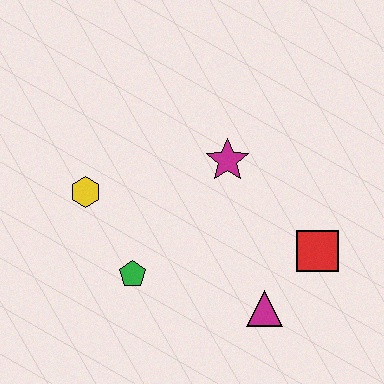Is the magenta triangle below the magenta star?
Yes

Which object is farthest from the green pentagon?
The red square is farthest from the green pentagon.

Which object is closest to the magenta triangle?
The red square is closest to the magenta triangle.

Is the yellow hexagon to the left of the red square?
Yes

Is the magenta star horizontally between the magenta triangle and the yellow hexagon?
Yes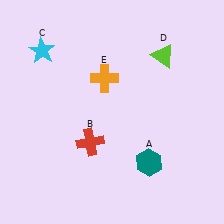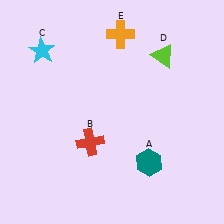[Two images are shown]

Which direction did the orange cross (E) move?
The orange cross (E) moved up.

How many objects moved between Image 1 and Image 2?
1 object moved between the two images.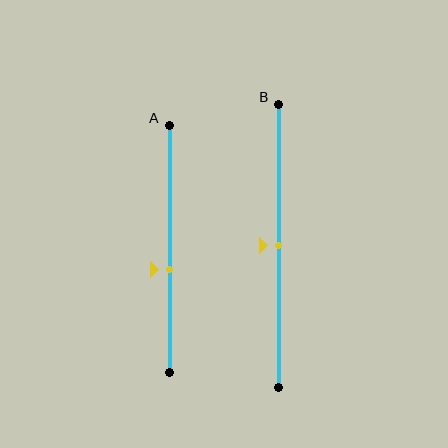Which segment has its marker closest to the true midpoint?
Segment B has its marker closest to the true midpoint.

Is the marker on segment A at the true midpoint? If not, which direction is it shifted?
No, the marker on segment A is shifted downward by about 8% of the segment length.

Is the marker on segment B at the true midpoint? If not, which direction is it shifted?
Yes, the marker on segment B is at the true midpoint.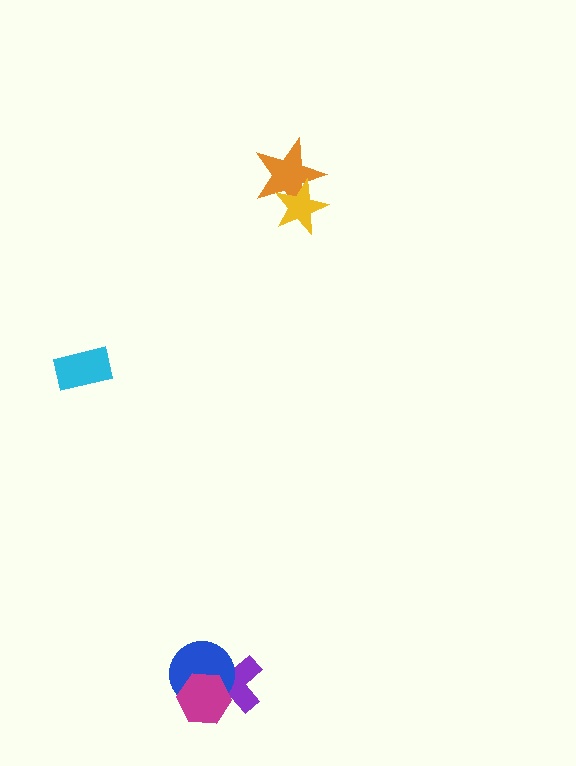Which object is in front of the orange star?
The yellow star is in front of the orange star.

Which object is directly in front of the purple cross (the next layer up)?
The blue circle is directly in front of the purple cross.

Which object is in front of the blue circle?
The magenta hexagon is in front of the blue circle.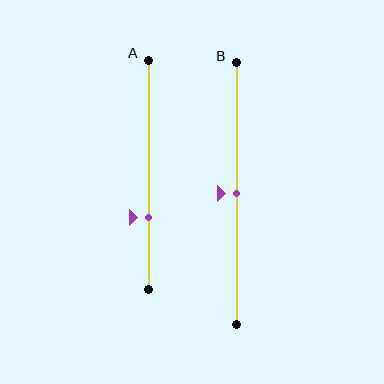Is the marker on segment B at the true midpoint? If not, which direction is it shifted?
Yes, the marker on segment B is at the true midpoint.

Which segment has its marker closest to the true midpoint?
Segment B has its marker closest to the true midpoint.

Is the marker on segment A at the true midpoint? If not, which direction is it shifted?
No, the marker on segment A is shifted downward by about 19% of the segment length.